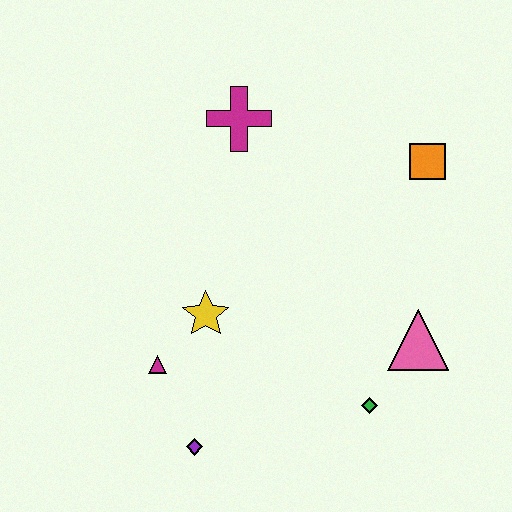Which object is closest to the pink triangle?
The green diamond is closest to the pink triangle.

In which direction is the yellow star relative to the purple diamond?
The yellow star is above the purple diamond.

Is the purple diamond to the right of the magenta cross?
No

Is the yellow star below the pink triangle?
No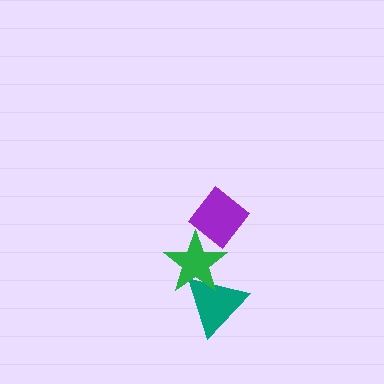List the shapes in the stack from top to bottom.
From top to bottom: the purple diamond, the green star, the teal triangle.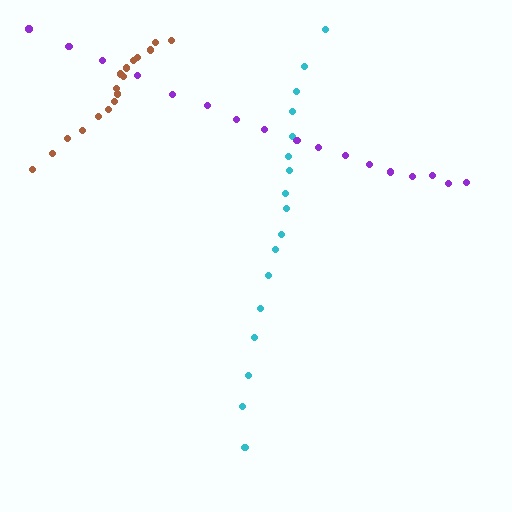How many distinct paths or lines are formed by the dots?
There are 3 distinct paths.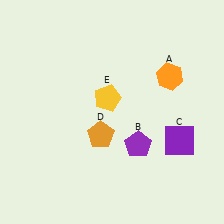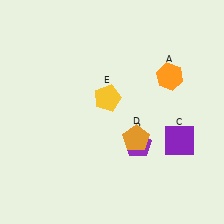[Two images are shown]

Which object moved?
The orange pentagon (D) moved right.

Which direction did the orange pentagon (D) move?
The orange pentagon (D) moved right.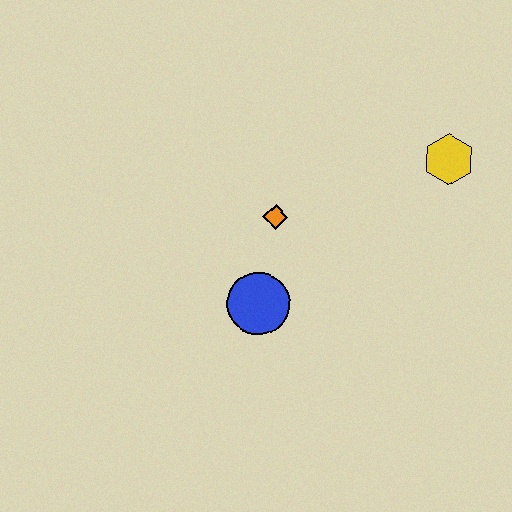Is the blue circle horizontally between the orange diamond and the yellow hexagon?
No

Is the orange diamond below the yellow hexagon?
Yes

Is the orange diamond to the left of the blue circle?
No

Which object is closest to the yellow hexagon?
The orange diamond is closest to the yellow hexagon.